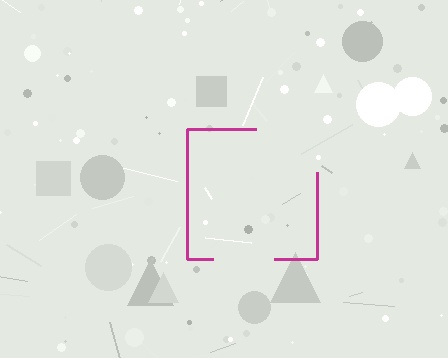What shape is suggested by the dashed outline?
The dashed outline suggests a square.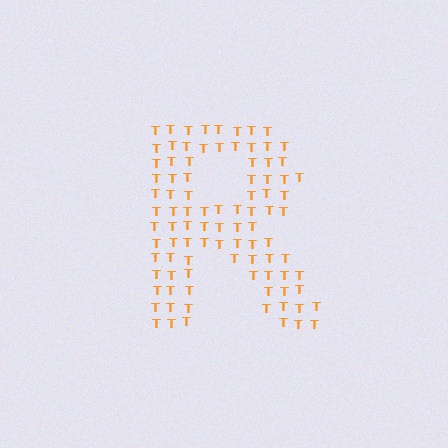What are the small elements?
The small elements are letter T's.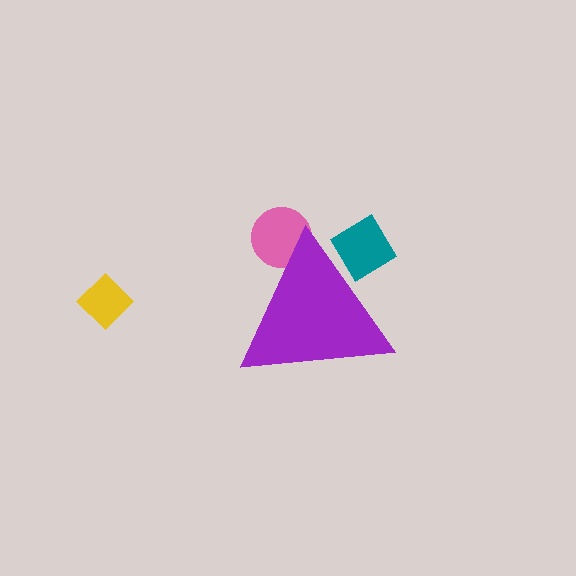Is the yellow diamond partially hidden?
No, the yellow diamond is fully visible.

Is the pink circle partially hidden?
Yes, the pink circle is partially hidden behind the purple triangle.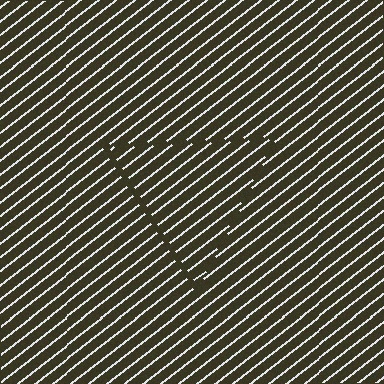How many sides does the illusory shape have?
3 sides — the line-ends trace a triangle.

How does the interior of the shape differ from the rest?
The interior of the shape contains the same grating, shifted by half a period — the contour is defined by the phase discontinuity where line-ends from the inner and outer gratings abut.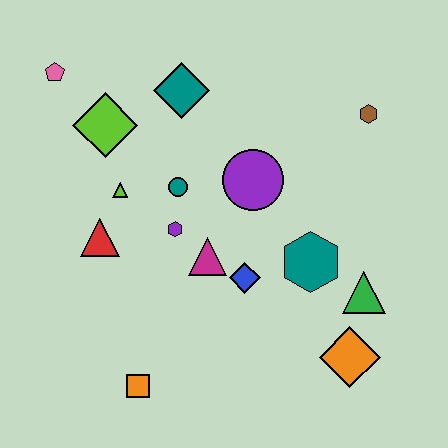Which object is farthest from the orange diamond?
The pink pentagon is farthest from the orange diamond.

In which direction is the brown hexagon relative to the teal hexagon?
The brown hexagon is above the teal hexagon.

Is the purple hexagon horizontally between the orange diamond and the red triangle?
Yes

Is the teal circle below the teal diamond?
Yes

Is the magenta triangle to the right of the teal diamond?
Yes